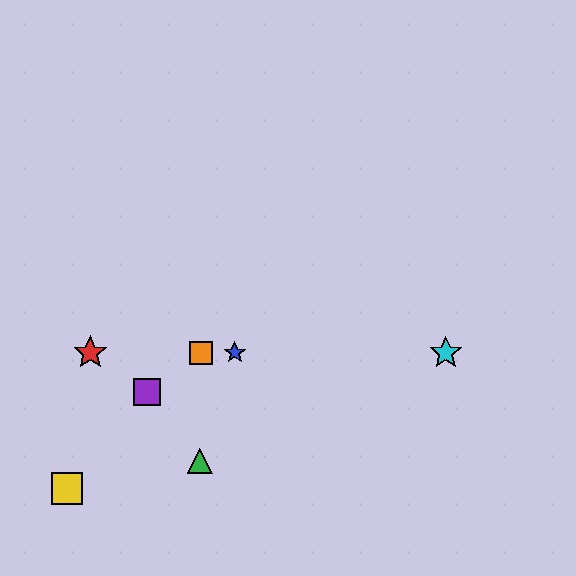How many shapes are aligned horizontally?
4 shapes (the red star, the blue star, the orange square, the cyan star) are aligned horizontally.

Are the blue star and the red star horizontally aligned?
Yes, both are at y≈353.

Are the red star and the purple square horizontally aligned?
No, the red star is at y≈353 and the purple square is at y≈392.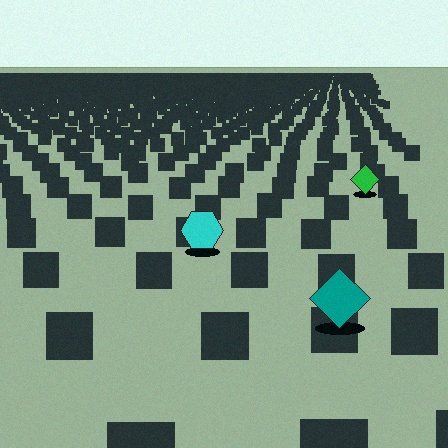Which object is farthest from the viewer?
The green diamond is farthest from the viewer. It appears smaller and the ground texture around it is denser.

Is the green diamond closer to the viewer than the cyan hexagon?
No. The cyan hexagon is closer — you can tell from the texture gradient: the ground texture is coarser near it.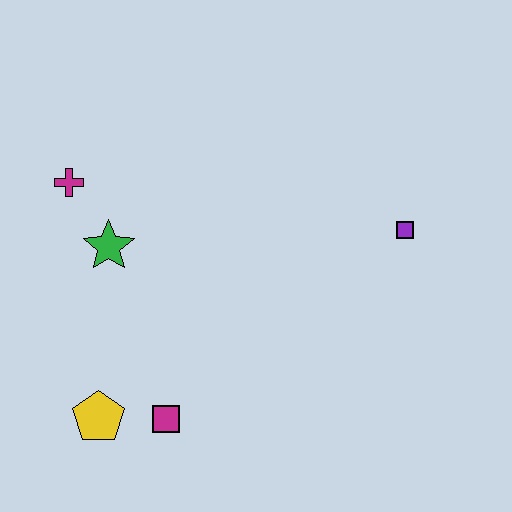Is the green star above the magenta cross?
No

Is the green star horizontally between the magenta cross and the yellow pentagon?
No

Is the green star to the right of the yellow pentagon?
Yes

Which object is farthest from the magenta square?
The purple square is farthest from the magenta square.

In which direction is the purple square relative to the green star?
The purple square is to the right of the green star.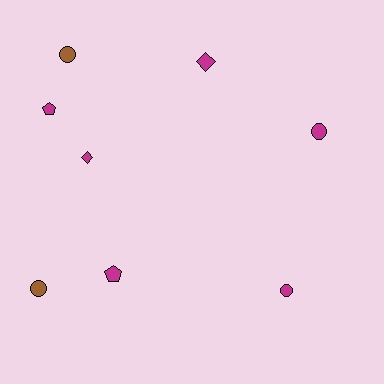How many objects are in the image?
There are 8 objects.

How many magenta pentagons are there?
There are 2 magenta pentagons.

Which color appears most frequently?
Magenta, with 6 objects.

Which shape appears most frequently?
Circle, with 4 objects.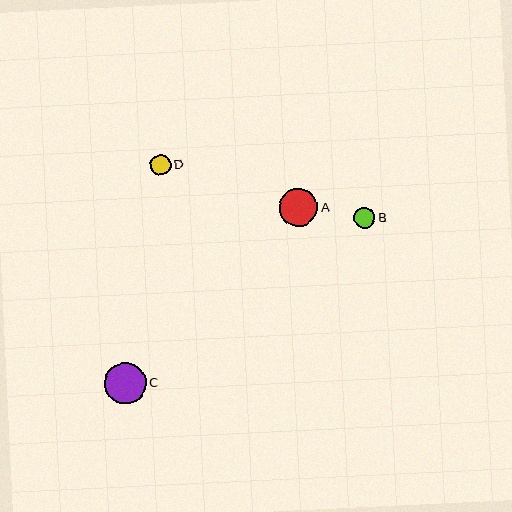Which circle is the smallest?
Circle D is the smallest with a size of approximately 20 pixels.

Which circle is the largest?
Circle C is the largest with a size of approximately 41 pixels.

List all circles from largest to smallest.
From largest to smallest: C, A, B, D.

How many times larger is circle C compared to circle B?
Circle C is approximately 2.0 times the size of circle B.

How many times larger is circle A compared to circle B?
Circle A is approximately 1.8 times the size of circle B.